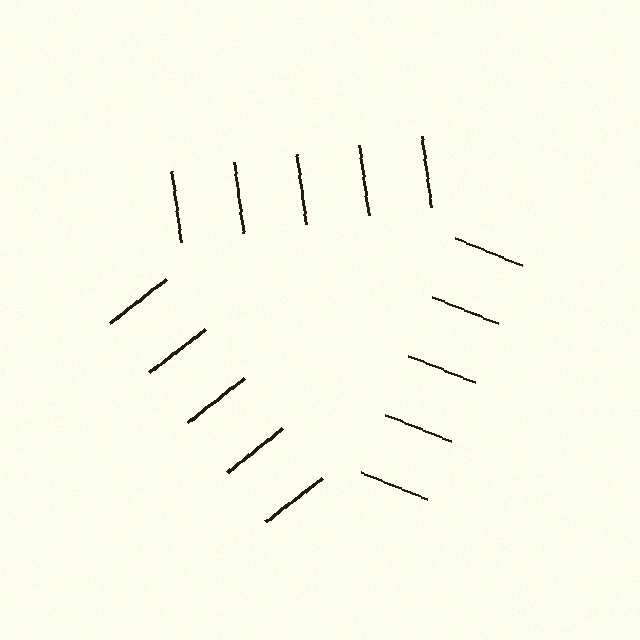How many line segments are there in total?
15 — 5 along each of the 3 edges.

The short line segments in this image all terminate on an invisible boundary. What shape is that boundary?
An illusory triangle — the line segments terminate on its edges but no continuous stroke is drawn.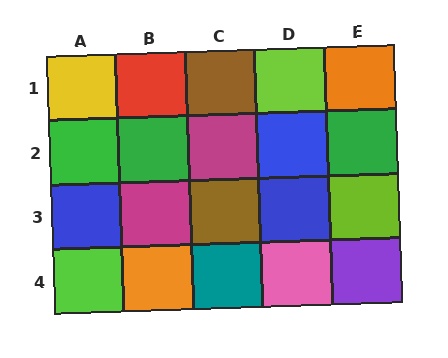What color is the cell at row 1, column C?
Brown.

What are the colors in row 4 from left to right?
Lime, orange, teal, pink, purple.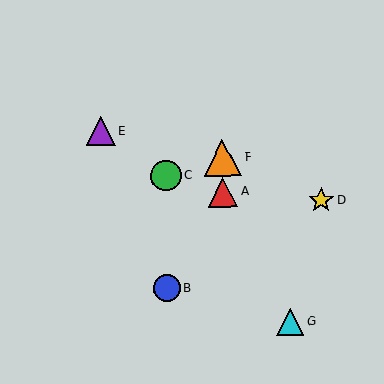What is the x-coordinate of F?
Object F is at x≈223.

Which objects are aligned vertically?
Objects A, F are aligned vertically.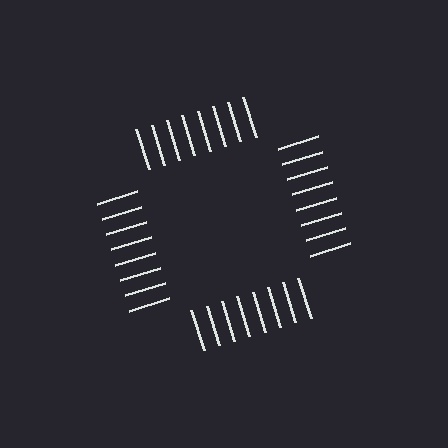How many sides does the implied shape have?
4 sides — the line-ends trace a square.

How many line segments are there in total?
32 — 8 along each of the 4 edges.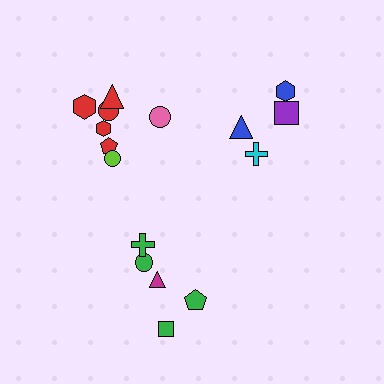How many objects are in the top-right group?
There are 4 objects.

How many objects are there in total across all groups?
There are 16 objects.